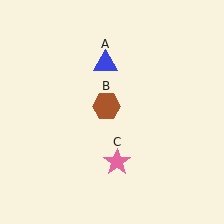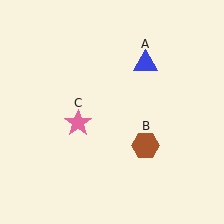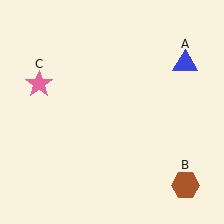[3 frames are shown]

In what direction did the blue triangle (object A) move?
The blue triangle (object A) moved right.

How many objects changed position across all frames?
3 objects changed position: blue triangle (object A), brown hexagon (object B), pink star (object C).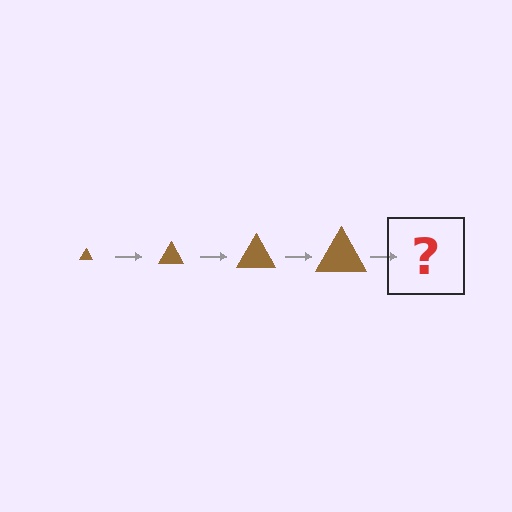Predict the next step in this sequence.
The next step is a brown triangle, larger than the previous one.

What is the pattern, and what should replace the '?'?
The pattern is that the triangle gets progressively larger each step. The '?' should be a brown triangle, larger than the previous one.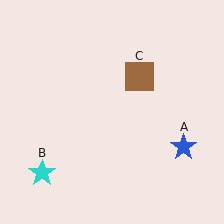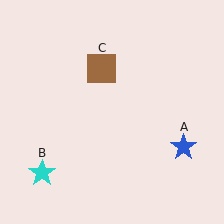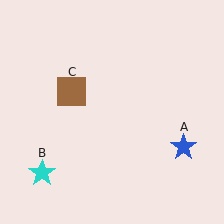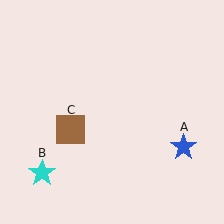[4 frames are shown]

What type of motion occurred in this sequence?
The brown square (object C) rotated counterclockwise around the center of the scene.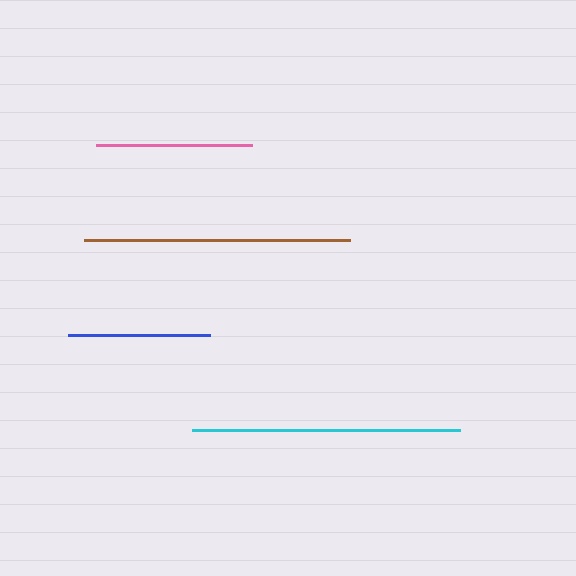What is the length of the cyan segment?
The cyan segment is approximately 268 pixels long.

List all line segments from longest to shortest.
From longest to shortest: cyan, brown, pink, blue.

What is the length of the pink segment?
The pink segment is approximately 156 pixels long.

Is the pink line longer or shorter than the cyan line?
The cyan line is longer than the pink line.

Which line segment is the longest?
The cyan line is the longest at approximately 268 pixels.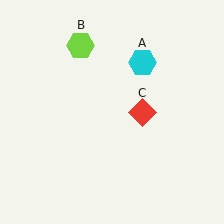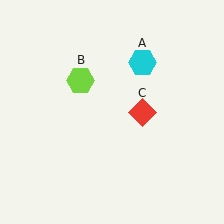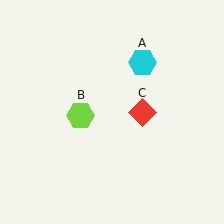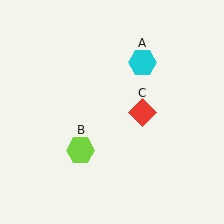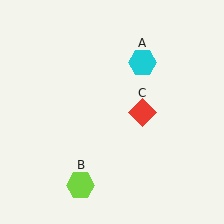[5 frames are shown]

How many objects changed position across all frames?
1 object changed position: lime hexagon (object B).